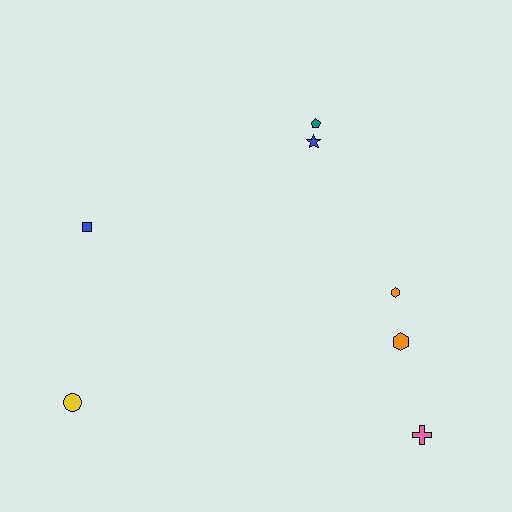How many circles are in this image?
There is 1 circle.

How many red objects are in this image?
There are no red objects.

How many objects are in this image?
There are 7 objects.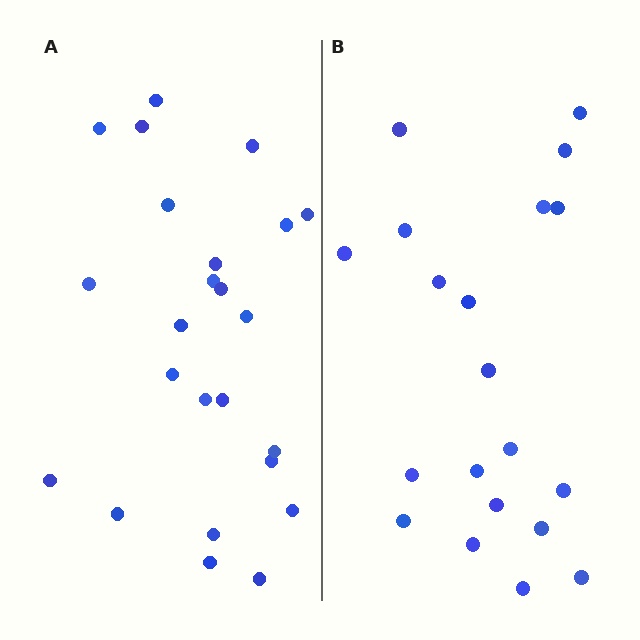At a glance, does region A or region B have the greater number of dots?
Region A (the left region) has more dots.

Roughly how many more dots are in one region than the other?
Region A has about 4 more dots than region B.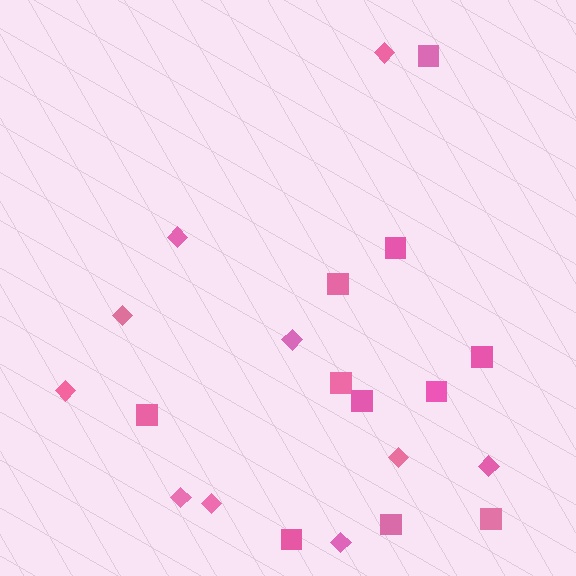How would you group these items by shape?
There are 2 groups: one group of squares (11) and one group of diamonds (10).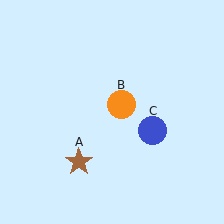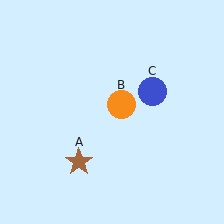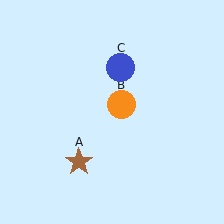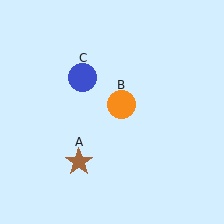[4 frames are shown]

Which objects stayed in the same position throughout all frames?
Brown star (object A) and orange circle (object B) remained stationary.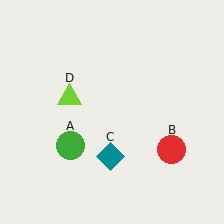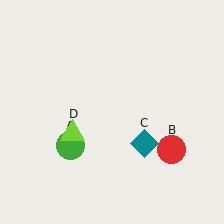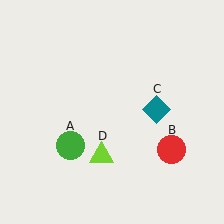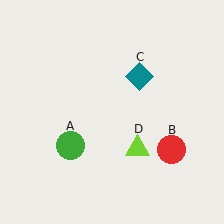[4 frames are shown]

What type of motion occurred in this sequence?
The teal diamond (object C), lime triangle (object D) rotated counterclockwise around the center of the scene.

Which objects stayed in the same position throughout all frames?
Green circle (object A) and red circle (object B) remained stationary.